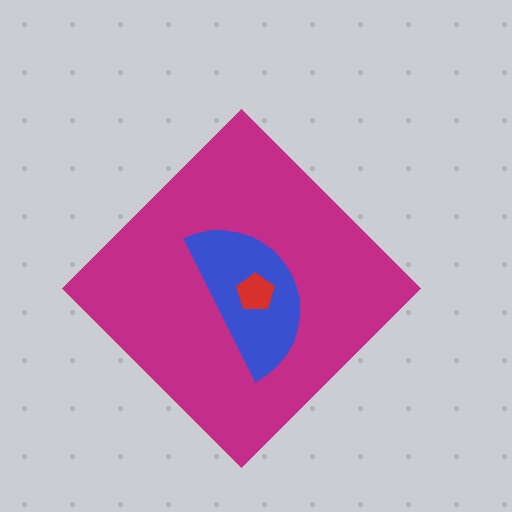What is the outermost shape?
The magenta diamond.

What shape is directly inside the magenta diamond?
The blue semicircle.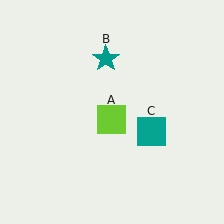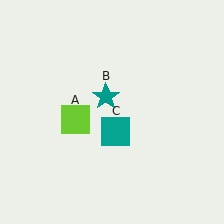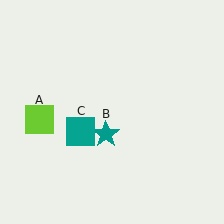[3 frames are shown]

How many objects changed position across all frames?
3 objects changed position: lime square (object A), teal star (object B), teal square (object C).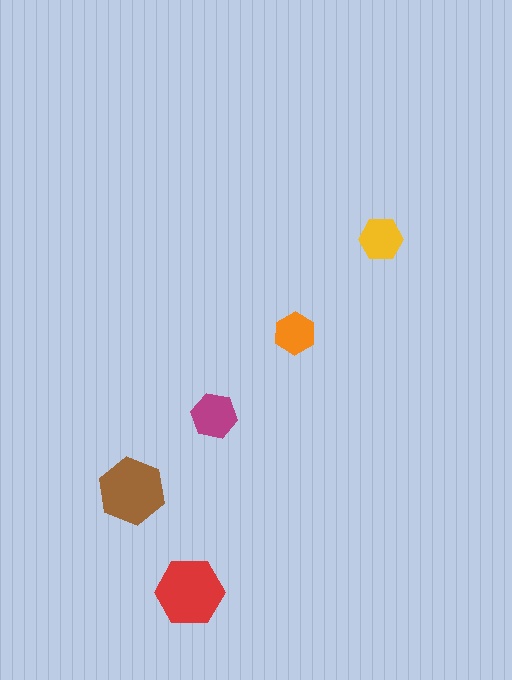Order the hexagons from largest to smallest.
the red one, the brown one, the magenta one, the yellow one, the orange one.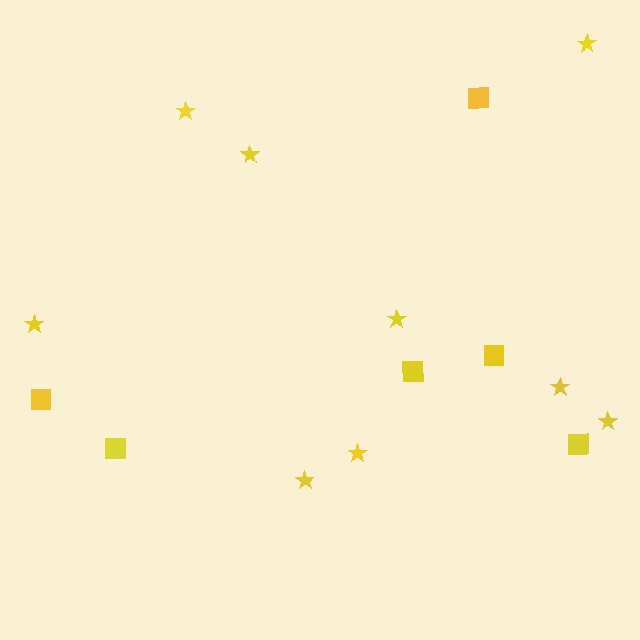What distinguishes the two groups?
There are 2 groups: one group of squares (6) and one group of stars (9).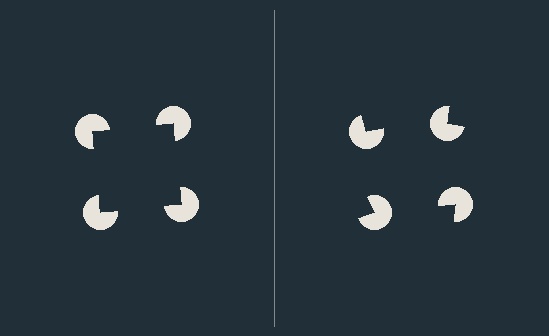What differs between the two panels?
The pac-man discs are positioned identically on both sides; only the wedge orientations differ. On the left they align to a square; on the right they are misaligned.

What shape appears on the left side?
An illusory square.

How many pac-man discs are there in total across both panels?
8 — 4 on each side.